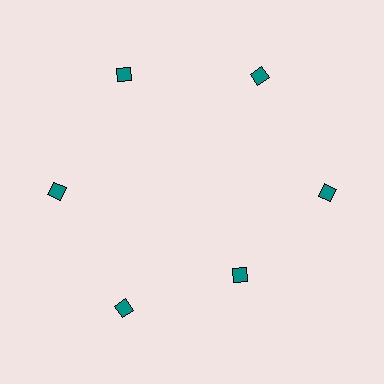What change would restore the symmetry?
The symmetry would be restored by moving it outward, back onto the ring so that all 6 diamonds sit at equal angles and equal distance from the center.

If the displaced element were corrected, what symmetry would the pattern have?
It would have 6-fold rotational symmetry — the pattern would map onto itself every 60 degrees.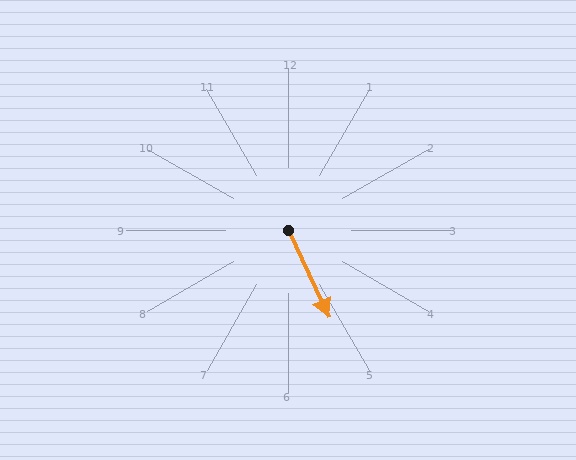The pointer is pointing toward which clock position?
Roughly 5 o'clock.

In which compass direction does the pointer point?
Southeast.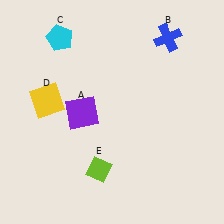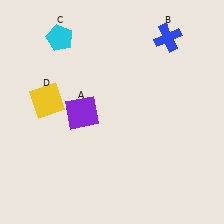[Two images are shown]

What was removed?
The lime diamond (E) was removed in Image 2.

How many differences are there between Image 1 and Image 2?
There is 1 difference between the two images.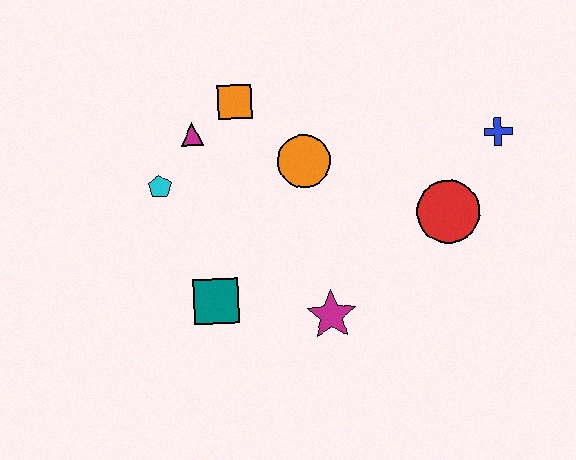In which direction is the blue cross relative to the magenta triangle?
The blue cross is to the right of the magenta triangle.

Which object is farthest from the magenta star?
The blue cross is farthest from the magenta star.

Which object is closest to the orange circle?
The orange square is closest to the orange circle.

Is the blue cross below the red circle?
No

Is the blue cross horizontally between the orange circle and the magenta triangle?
No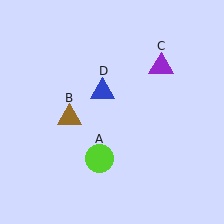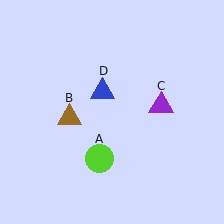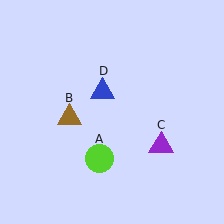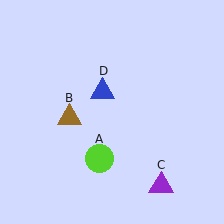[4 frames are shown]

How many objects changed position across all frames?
1 object changed position: purple triangle (object C).